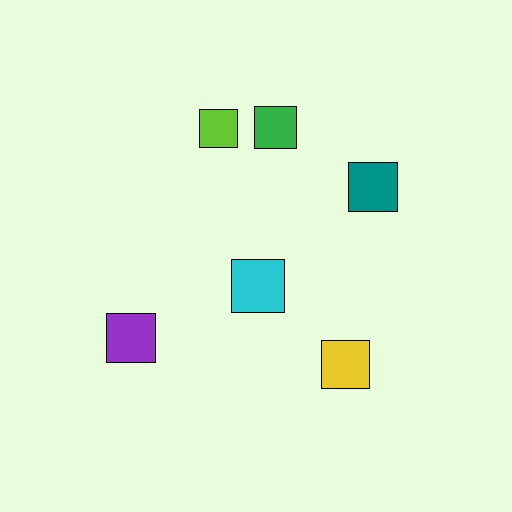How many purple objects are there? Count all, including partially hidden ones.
There is 1 purple object.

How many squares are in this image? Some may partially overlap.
There are 6 squares.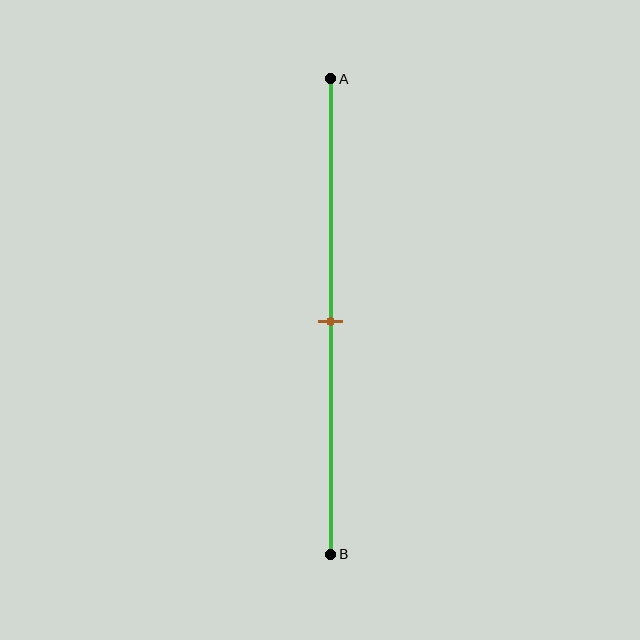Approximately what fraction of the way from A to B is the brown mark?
The brown mark is approximately 50% of the way from A to B.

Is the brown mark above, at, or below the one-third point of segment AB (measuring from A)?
The brown mark is below the one-third point of segment AB.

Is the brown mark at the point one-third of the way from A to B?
No, the mark is at about 50% from A, not at the 33% one-third point.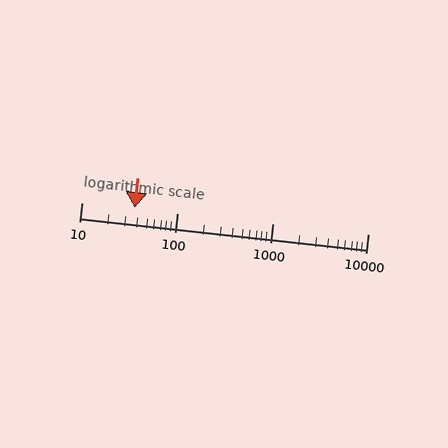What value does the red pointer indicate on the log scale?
The pointer indicates approximately 36.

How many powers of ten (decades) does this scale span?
The scale spans 3 decades, from 10 to 10000.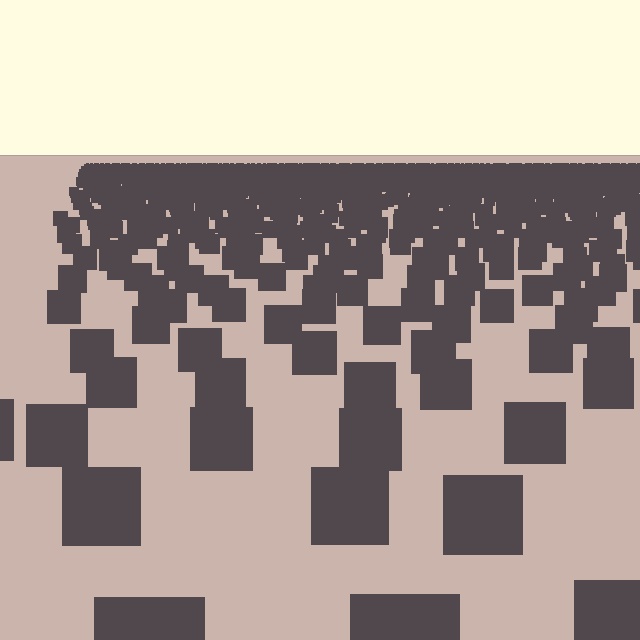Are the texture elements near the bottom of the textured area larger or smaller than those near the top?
Larger. Near the bottom, elements are closer to the viewer and appear at a bigger on-screen size.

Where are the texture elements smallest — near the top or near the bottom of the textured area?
Near the top.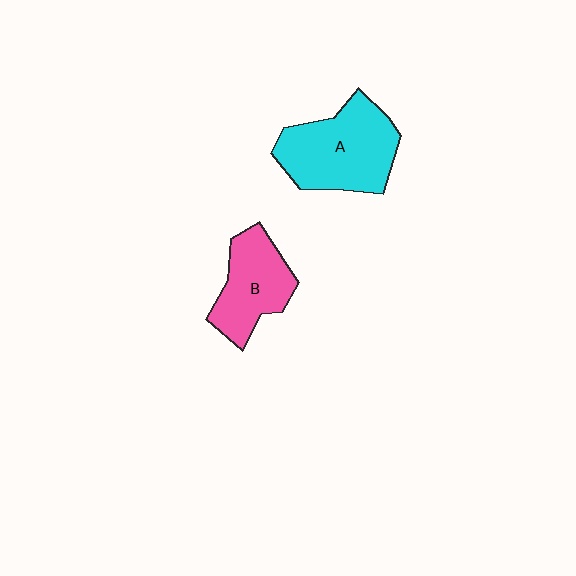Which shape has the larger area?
Shape A (cyan).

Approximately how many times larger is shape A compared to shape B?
Approximately 1.4 times.